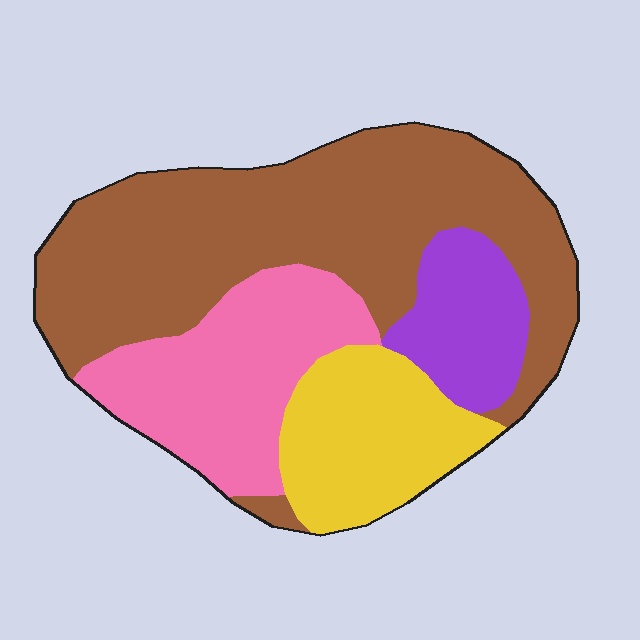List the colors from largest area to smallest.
From largest to smallest: brown, pink, yellow, purple.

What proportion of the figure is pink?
Pink takes up about one fifth (1/5) of the figure.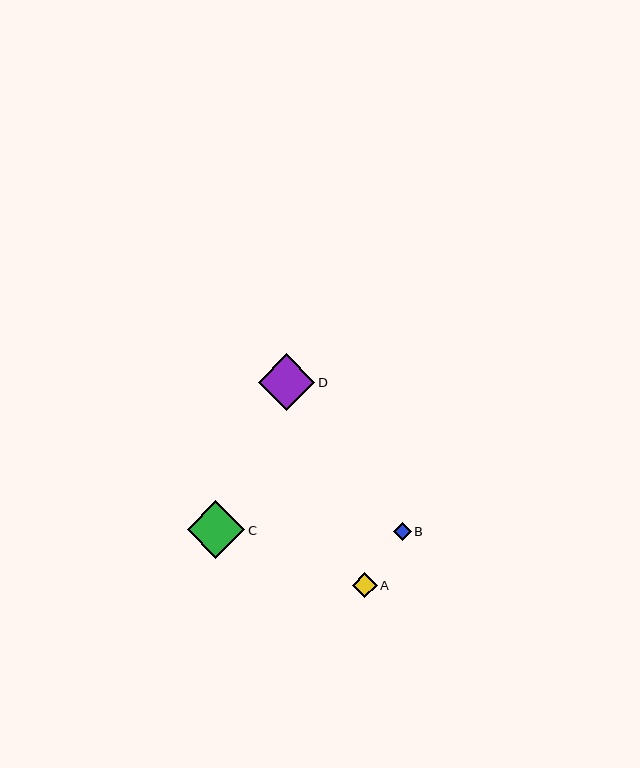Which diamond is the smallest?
Diamond B is the smallest with a size of approximately 18 pixels.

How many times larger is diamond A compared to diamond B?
Diamond A is approximately 1.4 times the size of diamond B.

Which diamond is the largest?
Diamond C is the largest with a size of approximately 57 pixels.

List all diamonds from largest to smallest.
From largest to smallest: C, D, A, B.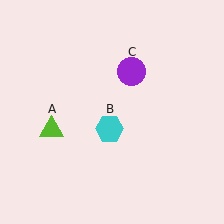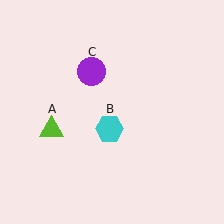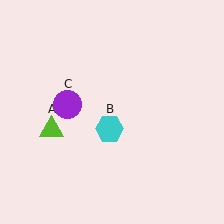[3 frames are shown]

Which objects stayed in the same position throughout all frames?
Lime triangle (object A) and cyan hexagon (object B) remained stationary.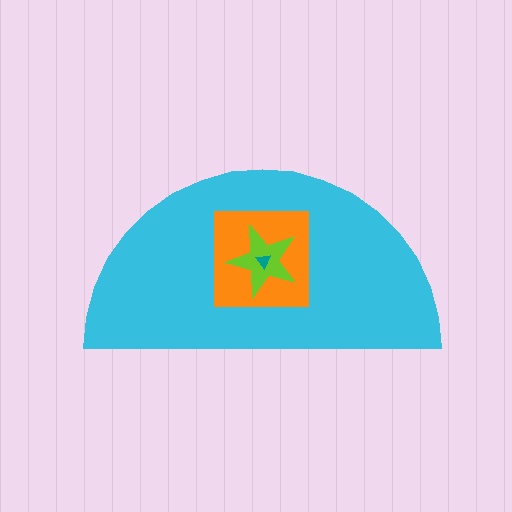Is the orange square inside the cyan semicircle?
Yes.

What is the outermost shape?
The cyan semicircle.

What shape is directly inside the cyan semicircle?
The orange square.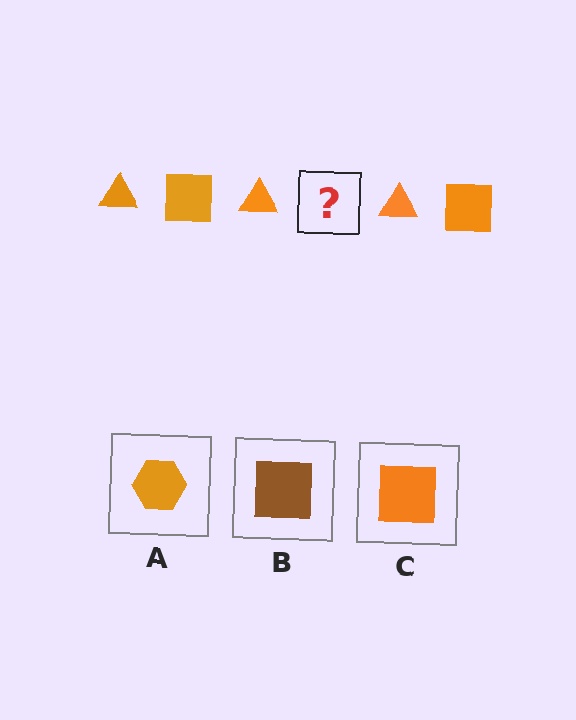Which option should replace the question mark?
Option C.